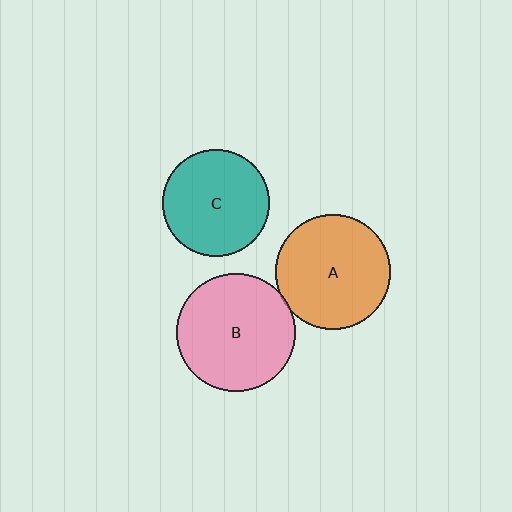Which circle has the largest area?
Circle B (pink).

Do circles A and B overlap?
Yes.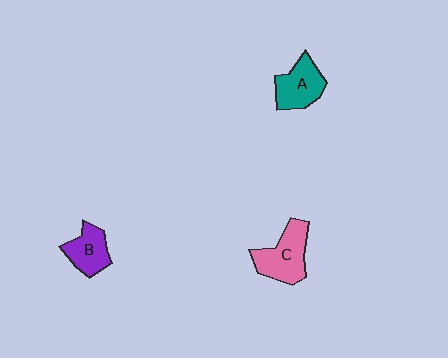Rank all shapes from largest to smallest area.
From largest to smallest: C (pink), A (teal), B (purple).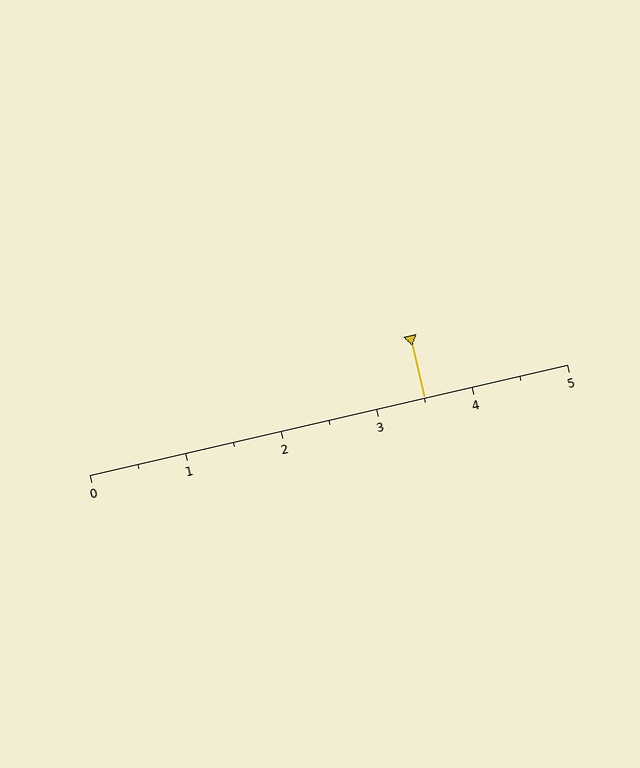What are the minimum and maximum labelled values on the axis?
The axis runs from 0 to 5.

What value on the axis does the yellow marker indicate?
The marker indicates approximately 3.5.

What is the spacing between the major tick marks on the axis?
The major ticks are spaced 1 apart.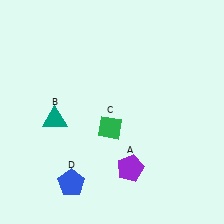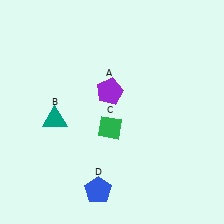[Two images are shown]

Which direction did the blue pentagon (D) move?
The blue pentagon (D) moved right.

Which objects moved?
The objects that moved are: the purple pentagon (A), the blue pentagon (D).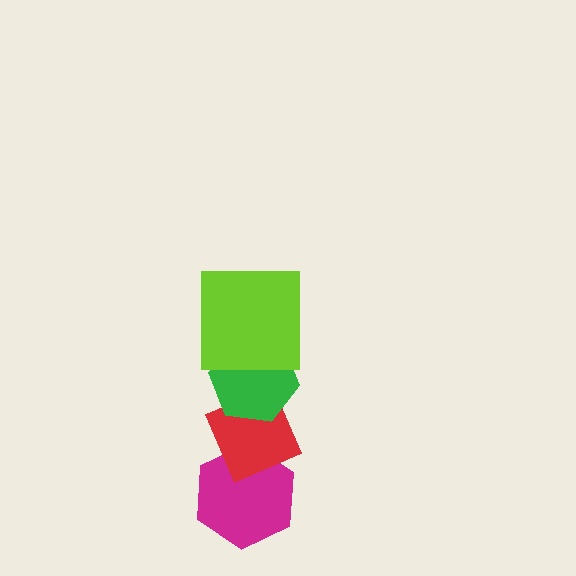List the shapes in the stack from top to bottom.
From top to bottom: the lime square, the green hexagon, the red diamond, the magenta hexagon.